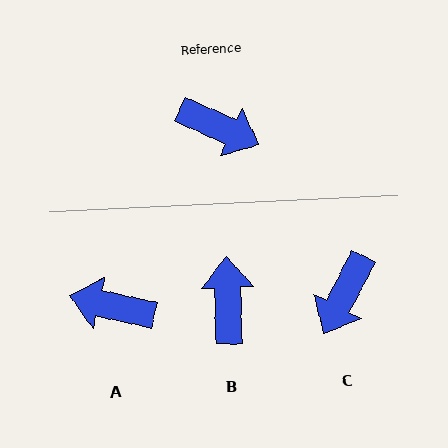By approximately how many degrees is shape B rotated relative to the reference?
Approximately 116 degrees counter-clockwise.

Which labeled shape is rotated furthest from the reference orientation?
A, about 168 degrees away.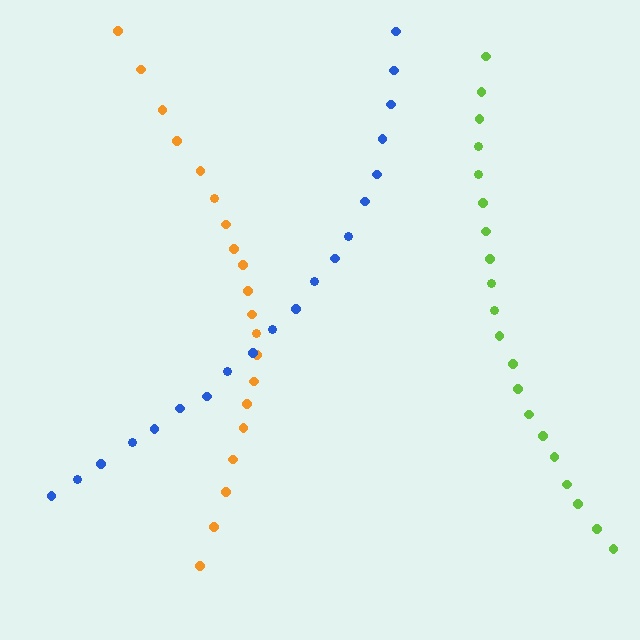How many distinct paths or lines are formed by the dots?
There are 3 distinct paths.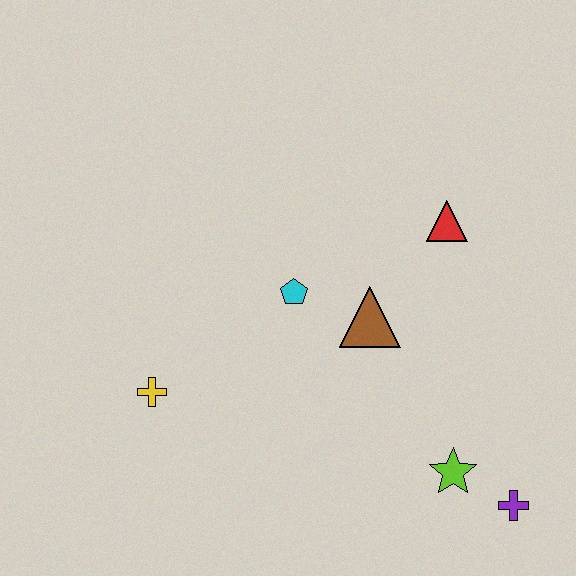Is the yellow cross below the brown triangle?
Yes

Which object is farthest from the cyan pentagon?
The purple cross is farthest from the cyan pentagon.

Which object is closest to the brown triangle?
The cyan pentagon is closest to the brown triangle.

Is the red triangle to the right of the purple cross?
No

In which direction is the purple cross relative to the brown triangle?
The purple cross is below the brown triangle.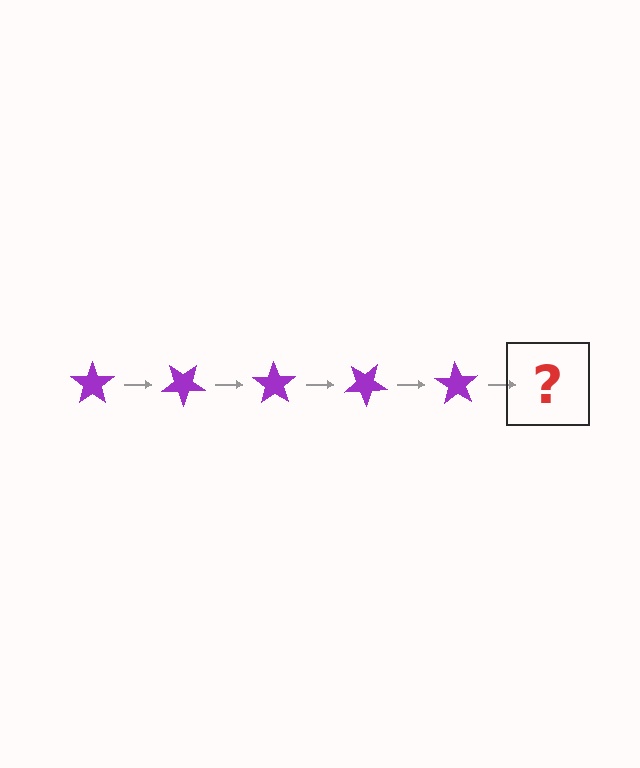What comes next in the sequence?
The next element should be a purple star rotated 175 degrees.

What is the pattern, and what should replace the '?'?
The pattern is that the star rotates 35 degrees each step. The '?' should be a purple star rotated 175 degrees.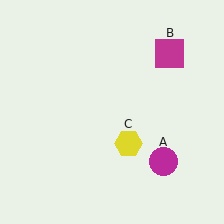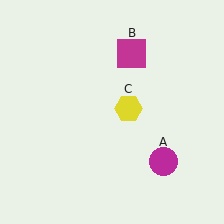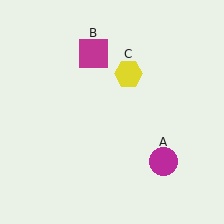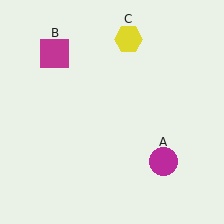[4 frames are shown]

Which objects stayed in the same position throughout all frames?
Magenta circle (object A) remained stationary.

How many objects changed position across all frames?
2 objects changed position: magenta square (object B), yellow hexagon (object C).